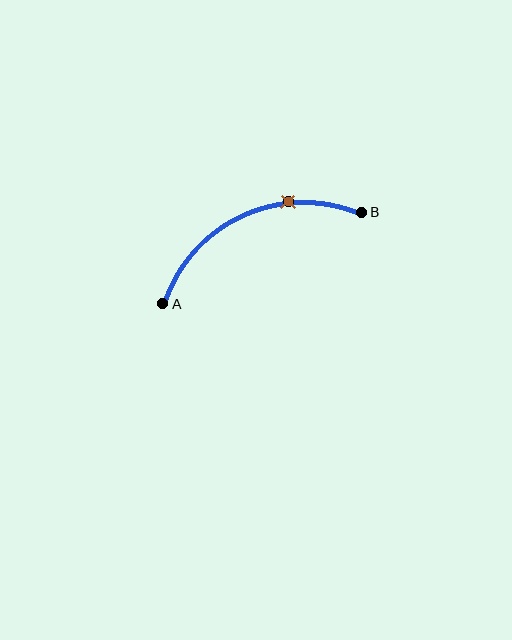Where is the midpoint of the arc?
The arc midpoint is the point on the curve farthest from the straight line joining A and B. It sits above that line.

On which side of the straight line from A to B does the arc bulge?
The arc bulges above the straight line connecting A and B.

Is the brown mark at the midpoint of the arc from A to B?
No. The brown mark lies on the arc but is closer to endpoint B. The arc midpoint would be at the point on the curve equidistant along the arc from both A and B.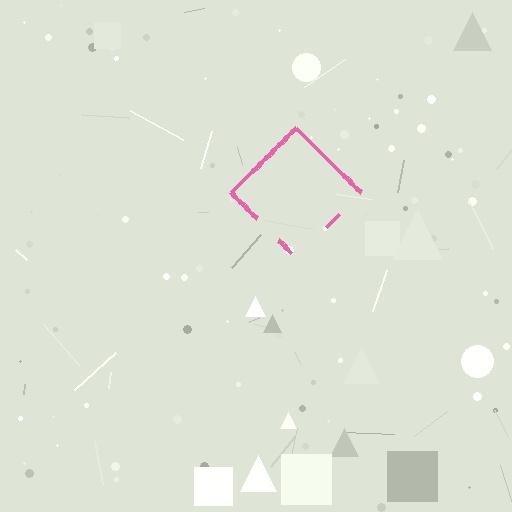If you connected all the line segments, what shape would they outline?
They would outline a diamond.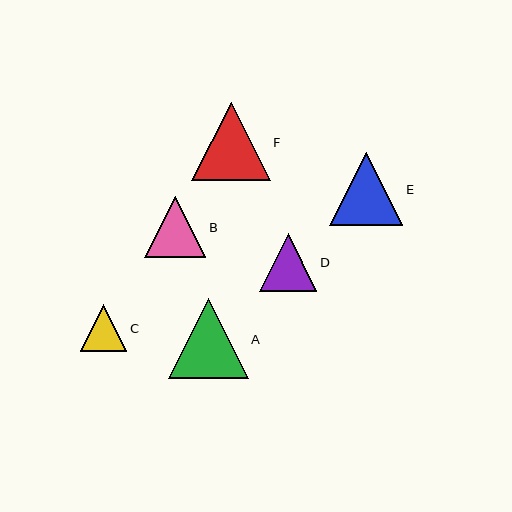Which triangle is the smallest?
Triangle C is the smallest with a size of approximately 46 pixels.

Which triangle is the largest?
Triangle A is the largest with a size of approximately 80 pixels.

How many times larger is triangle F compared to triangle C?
Triangle F is approximately 1.7 times the size of triangle C.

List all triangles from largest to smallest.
From largest to smallest: A, F, E, B, D, C.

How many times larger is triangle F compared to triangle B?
Triangle F is approximately 1.3 times the size of triangle B.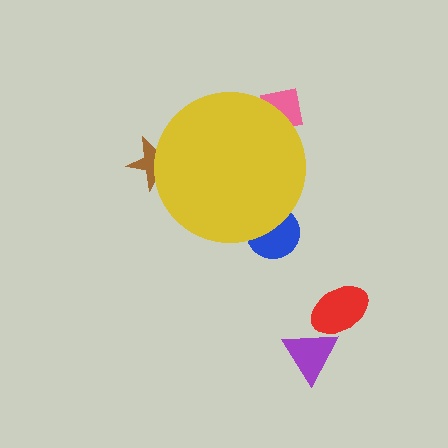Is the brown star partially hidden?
Yes, the brown star is partially hidden behind the yellow circle.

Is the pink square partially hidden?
Yes, the pink square is partially hidden behind the yellow circle.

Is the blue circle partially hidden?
Yes, the blue circle is partially hidden behind the yellow circle.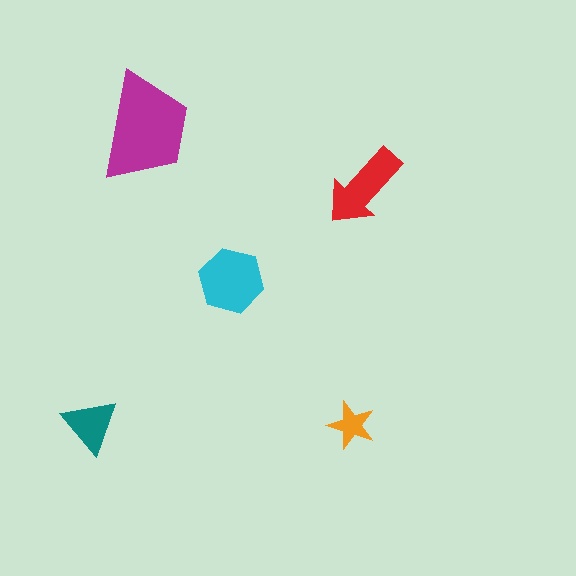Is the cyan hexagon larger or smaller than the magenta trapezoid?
Smaller.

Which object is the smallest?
The orange star.